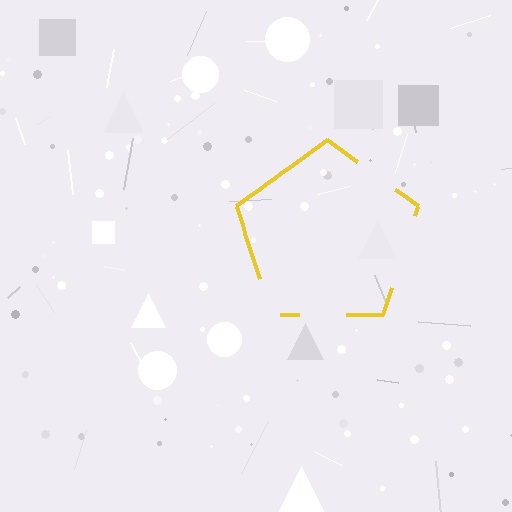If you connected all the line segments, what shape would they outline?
They would outline a pentagon.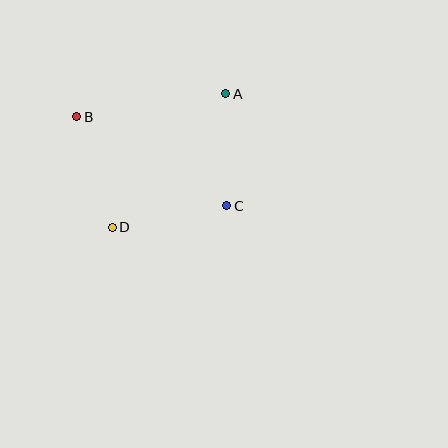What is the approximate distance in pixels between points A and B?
The distance between A and B is approximately 151 pixels.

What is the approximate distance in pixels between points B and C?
The distance between B and C is approximately 174 pixels.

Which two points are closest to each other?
Points A and C are closest to each other.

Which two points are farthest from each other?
Points A and D are farthest from each other.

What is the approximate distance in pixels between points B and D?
The distance between B and D is approximately 116 pixels.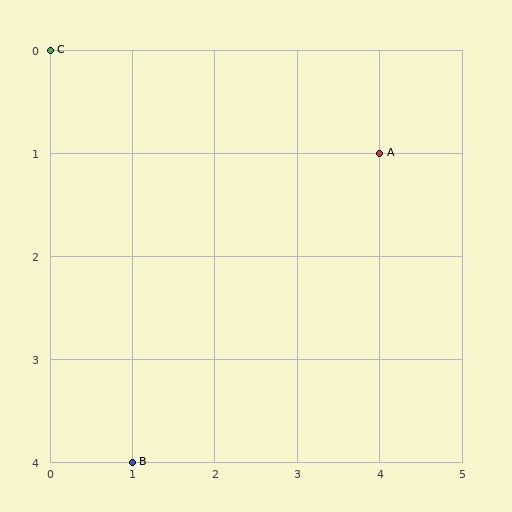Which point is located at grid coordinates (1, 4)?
Point B is at (1, 4).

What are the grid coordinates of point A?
Point A is at grid coordinates (4, 1).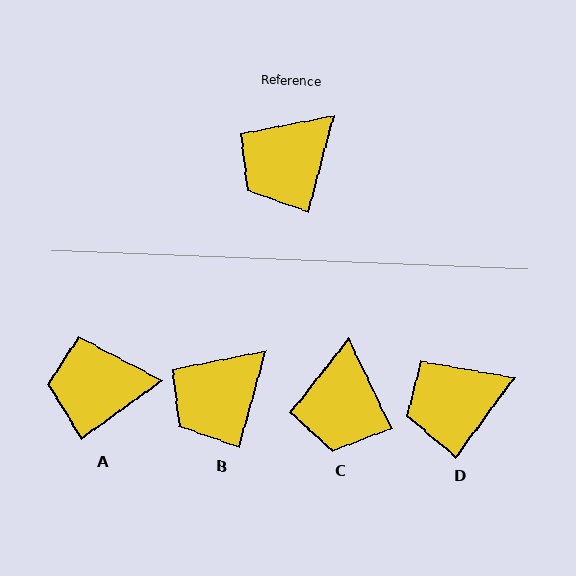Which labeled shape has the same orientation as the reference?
B.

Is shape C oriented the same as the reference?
No, it is off by about 41 degrees.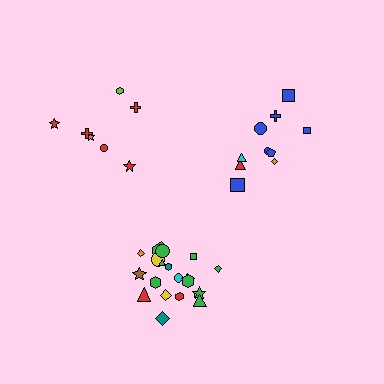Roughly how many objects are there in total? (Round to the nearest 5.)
Roughly 40 objects in total.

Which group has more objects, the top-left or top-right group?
The top-right group.